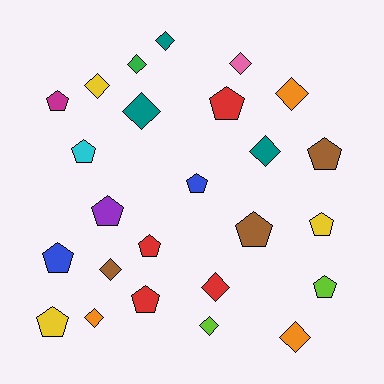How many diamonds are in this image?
There are 12 diamonds.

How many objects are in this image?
There are 25 objects.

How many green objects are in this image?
There is 1 green object.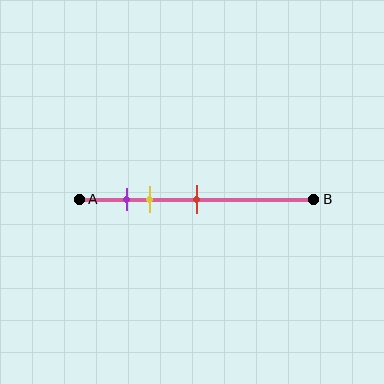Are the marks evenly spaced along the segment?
No, the marks are not evenly spaced.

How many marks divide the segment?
There are 3 marks dividing the segment.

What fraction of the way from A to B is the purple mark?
The purple mark is approximately 20% (0.2) of the way from A to B.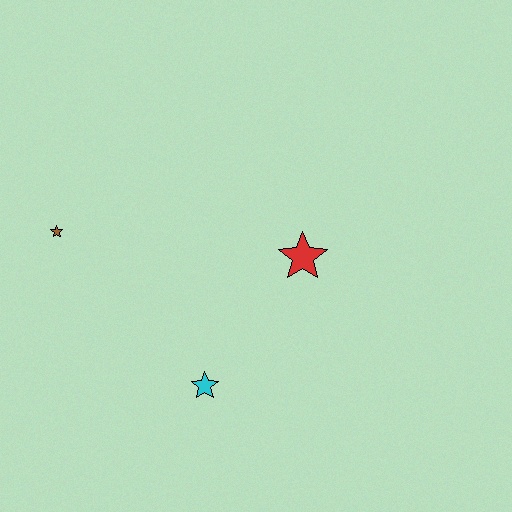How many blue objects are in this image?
There are no blue objects.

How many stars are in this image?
There are 3 stars.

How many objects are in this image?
There are 3 objects.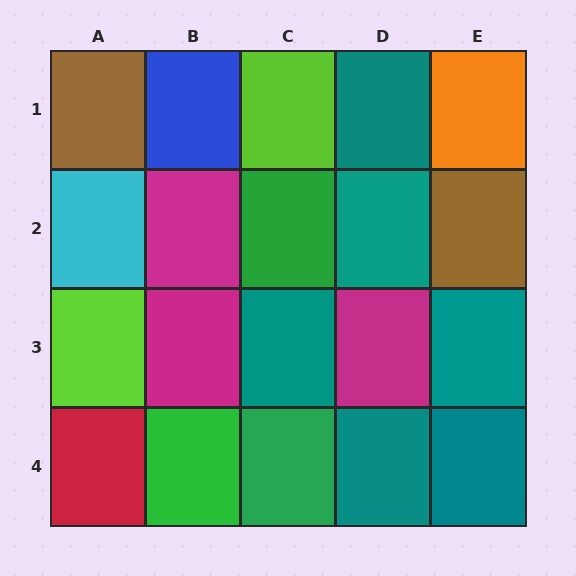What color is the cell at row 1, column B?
Blue.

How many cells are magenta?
3 cells are magenta.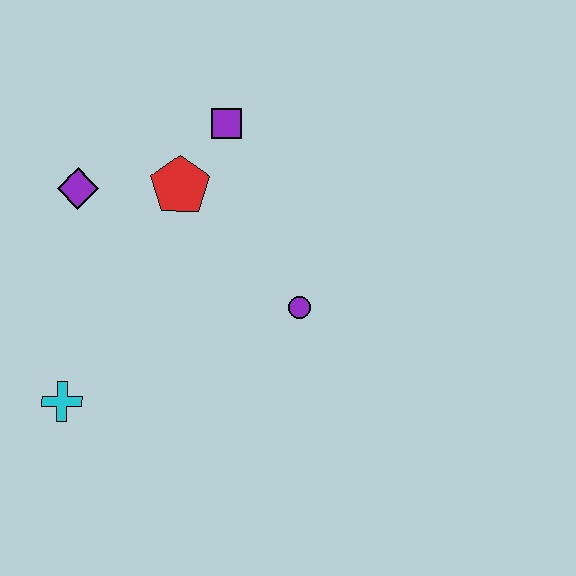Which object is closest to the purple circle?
The red pentagon is closest to the purple circle.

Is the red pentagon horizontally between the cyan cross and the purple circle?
Yes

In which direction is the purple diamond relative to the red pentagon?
The purple diamond is to the left of the red pentagon.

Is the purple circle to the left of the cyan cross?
No